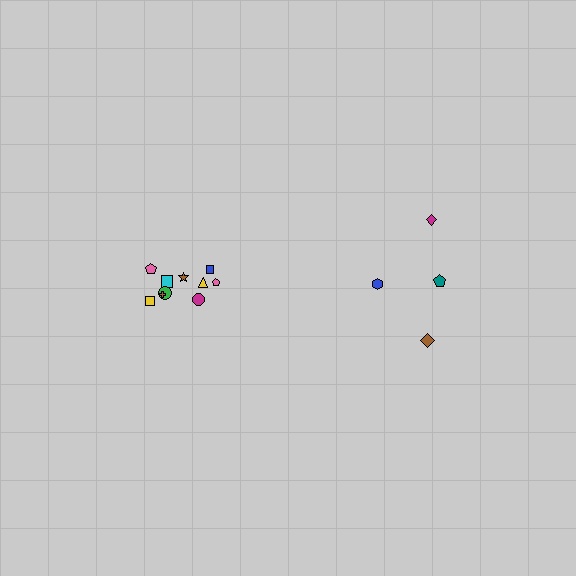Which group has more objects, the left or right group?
The left group.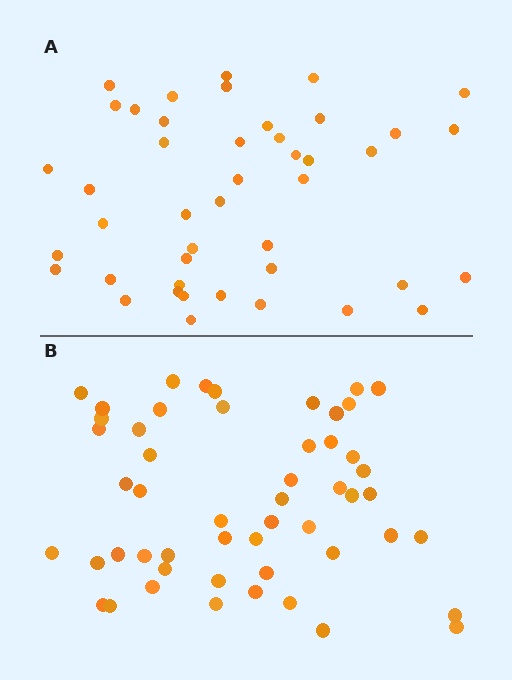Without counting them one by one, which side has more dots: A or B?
Region B (the bottom region) has more dots.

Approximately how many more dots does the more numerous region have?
Region B has roughly 8 or so more dots than region A.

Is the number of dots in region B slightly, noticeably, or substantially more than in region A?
Region B has only slightly more — the two regions are fairly close. The ratio is roughly 1.2 to 1.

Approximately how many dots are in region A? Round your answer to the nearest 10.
About 40 dots. (The exact count is 44, which rounds to 40.)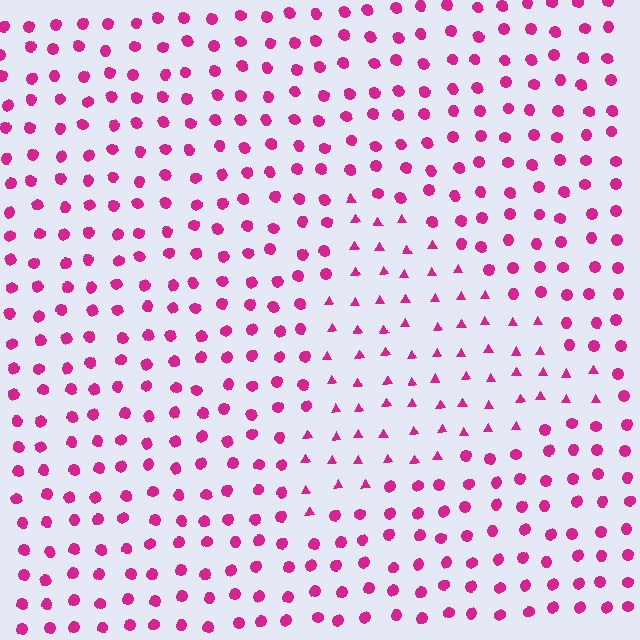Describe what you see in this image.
The image is filled with small magenta elements arranged in a uniform grid. A triangle-shaped region contains triangles, while the surrounding area contains circles. The boundary is defined purely by the change in element shape.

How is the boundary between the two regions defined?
The boundary is defined by a change in element shape: triangles inside vs. circles outside. All elements share the same color and spacing.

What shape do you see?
I see a triangle.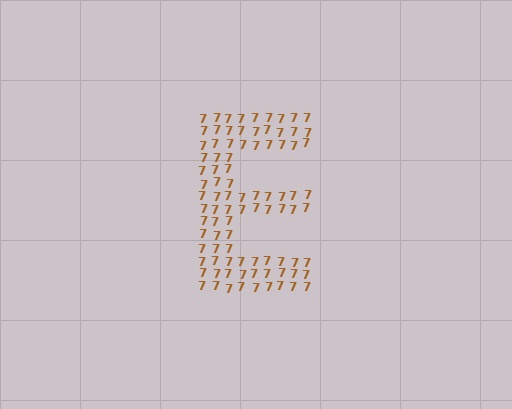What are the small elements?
The small elements are digit 7's.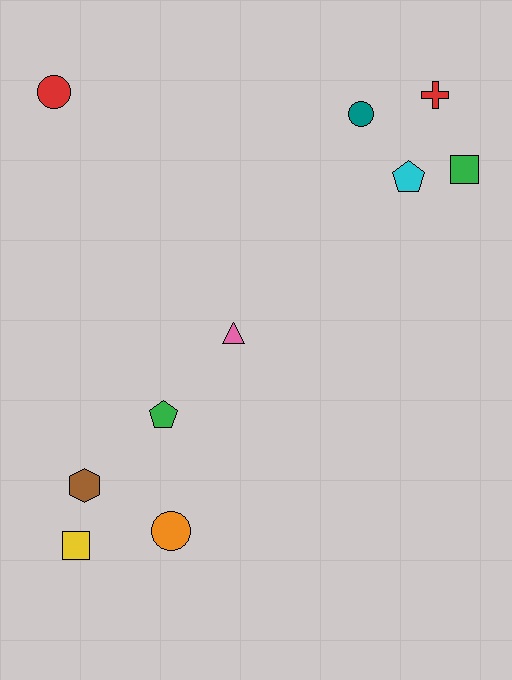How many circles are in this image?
There are 3 circles.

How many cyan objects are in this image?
There is 1 cyan object.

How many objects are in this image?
There are 10 objects.